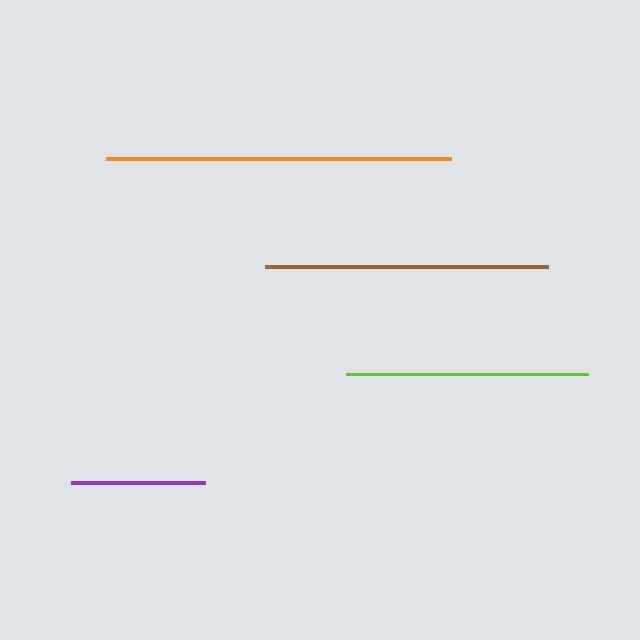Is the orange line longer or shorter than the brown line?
The orange line is longer than the brown line.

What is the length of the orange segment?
The orange segment is approximately 345 pixels long.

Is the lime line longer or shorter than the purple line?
The lime line is longer than the purple line.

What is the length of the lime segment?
The lime segment is approximately 241 pixels long.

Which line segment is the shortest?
The purple line is the shortest at approximately 134 pixels.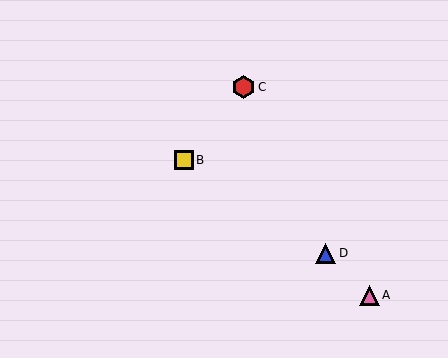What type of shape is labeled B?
Shape B is a yellow square.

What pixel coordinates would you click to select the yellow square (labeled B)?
Click at (184, 160) to select the yellow square B.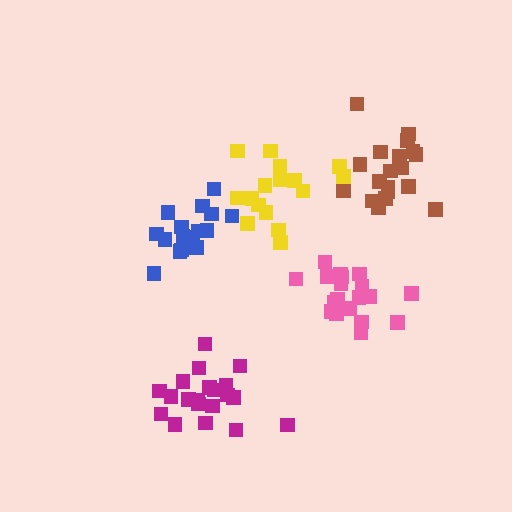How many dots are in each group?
Group 1: 19 dots, Group 2: 20 dots, Group 3: 17 dots, Group 4: 16 dots, Group 5: 19 dots (91 total).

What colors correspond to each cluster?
The clusters are colored: pink, magenta, blue, yellow, brown.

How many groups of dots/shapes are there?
There are 5 groups.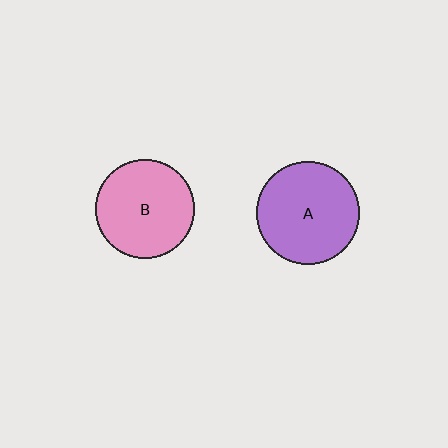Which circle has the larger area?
Circle A (purple).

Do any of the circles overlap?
No, none of the circles overlap.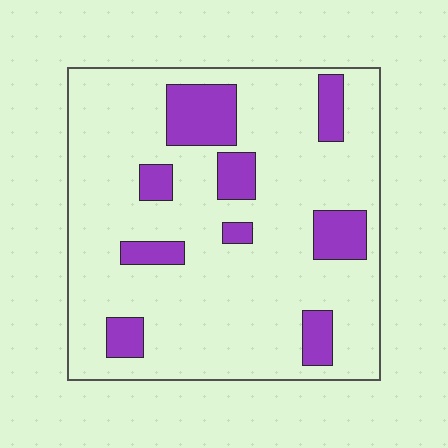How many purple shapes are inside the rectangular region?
9.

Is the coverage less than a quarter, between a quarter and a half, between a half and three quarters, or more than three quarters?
Less than a quarter.